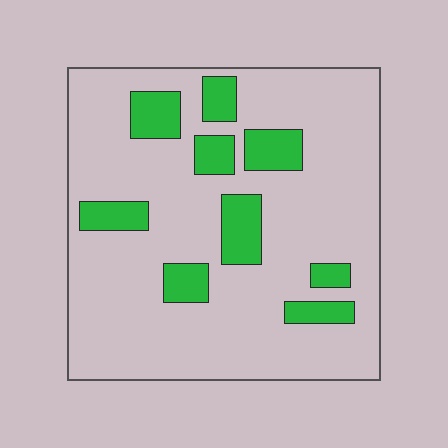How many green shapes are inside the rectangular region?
9.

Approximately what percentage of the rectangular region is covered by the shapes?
Approximately 20%.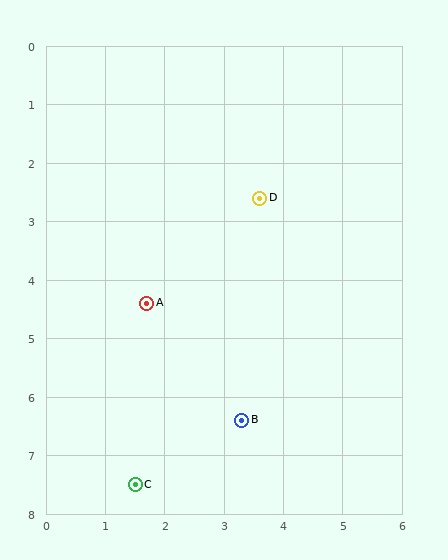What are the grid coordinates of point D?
Point D is at approximately (3.6, 2.6).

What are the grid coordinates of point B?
Point B is at approximately (3.3, 6.4).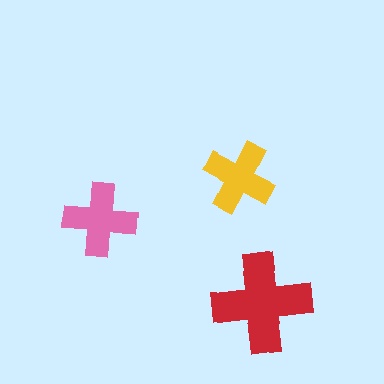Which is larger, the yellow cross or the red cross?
The red one.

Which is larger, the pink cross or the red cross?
The red one.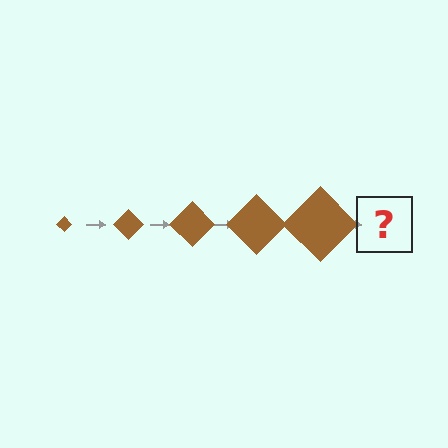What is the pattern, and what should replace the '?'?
The pattern is that the diamond gets progressively larger each step. The '?' should be a brown diamond, larger than the previous one.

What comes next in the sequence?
The next element should be a brown diamond, larger than the previous one.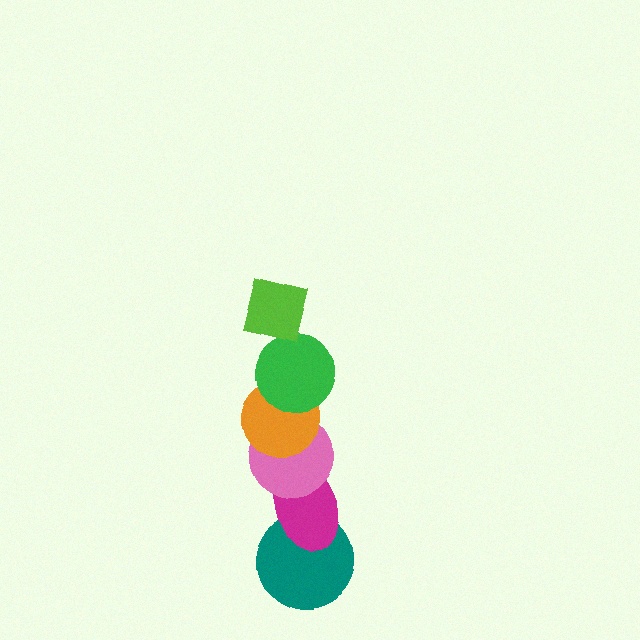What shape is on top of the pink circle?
The orange circle is on top of the pink circle.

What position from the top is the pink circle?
The pink circle is 4th from the top.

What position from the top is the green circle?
The green circle is 2nd from the top.